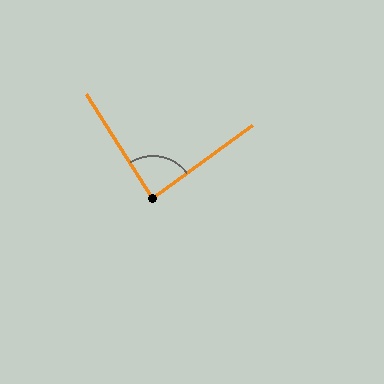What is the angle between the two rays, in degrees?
Approximately 86 degrees.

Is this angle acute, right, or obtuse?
It is approximately a right angle.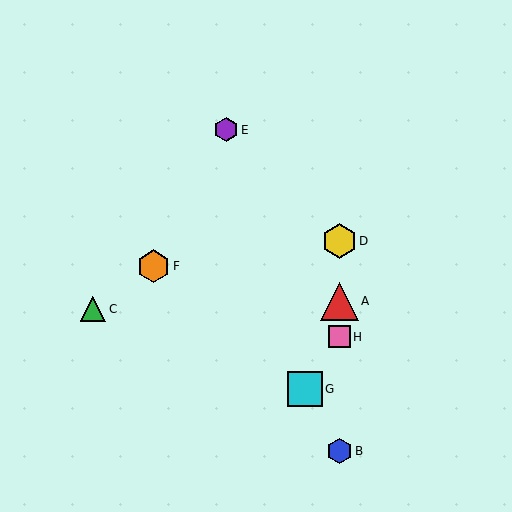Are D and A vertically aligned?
Yes, both are at x≈339.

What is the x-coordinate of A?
Object A is at x≈339.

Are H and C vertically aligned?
No, H is at x≈339 and C is at x≈93.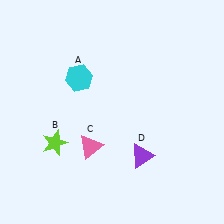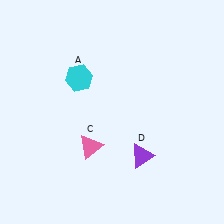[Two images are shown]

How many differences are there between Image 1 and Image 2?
There is 1 difference between the two images.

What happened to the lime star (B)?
The lime star (B) was removed in Image 2. It was in the bottom-left area of Image 1.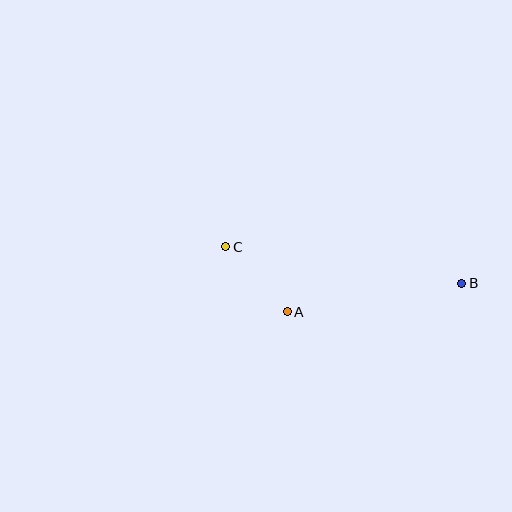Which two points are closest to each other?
Points A and C are closest to each other.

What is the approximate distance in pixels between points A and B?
The distance between A and B is approximately 177 pixels.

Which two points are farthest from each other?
Points B and C are farthest from each other.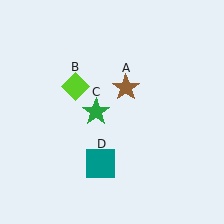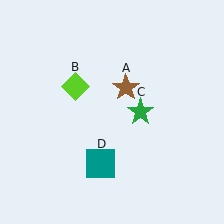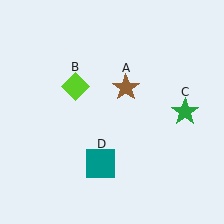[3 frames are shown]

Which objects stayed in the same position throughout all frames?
Brown star (object A) and lime diamond (object B) and teal square (object D) remained stationary.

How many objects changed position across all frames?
1 object changed position: green star (object C).